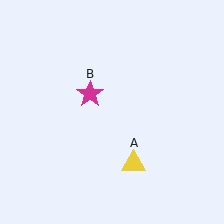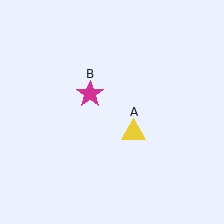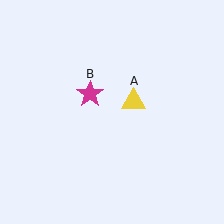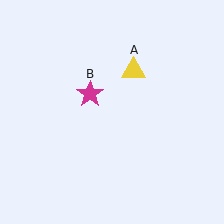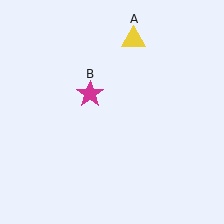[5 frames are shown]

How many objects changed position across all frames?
1 object changed position: yellow triangle (object A).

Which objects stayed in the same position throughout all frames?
Magenta star (object B) remained stationary.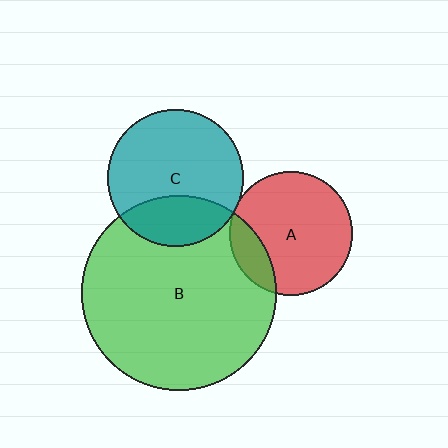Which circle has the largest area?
Circle B (green).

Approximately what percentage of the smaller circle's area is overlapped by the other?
Approximately 5%.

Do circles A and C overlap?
Yes.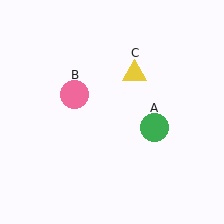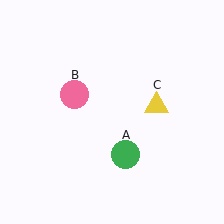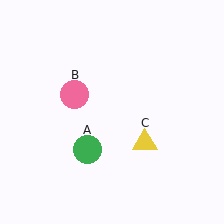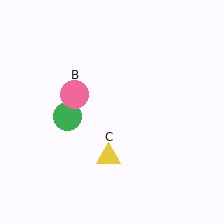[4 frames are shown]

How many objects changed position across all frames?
2 objects changed position: green circle (object A), yellow triangle (object C).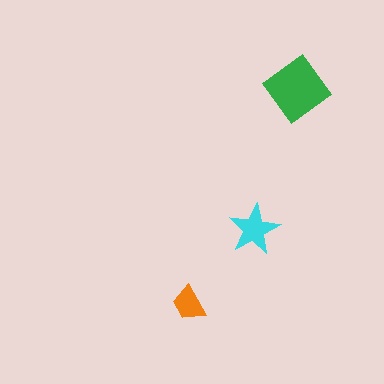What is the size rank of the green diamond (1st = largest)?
1st.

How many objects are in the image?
There are 3 objects in the image.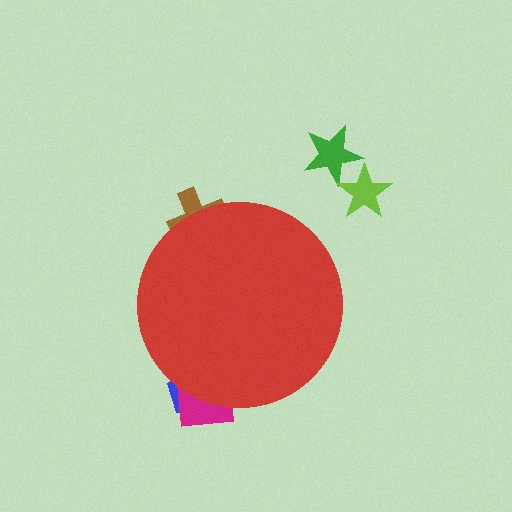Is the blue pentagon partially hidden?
Yes, the blue pentagon is partially hidden behind the red circle.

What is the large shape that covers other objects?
A red circle.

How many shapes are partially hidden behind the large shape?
3 shapes are partially hidden.